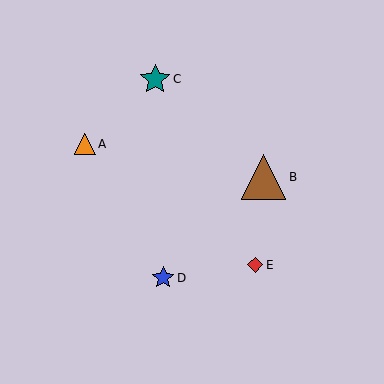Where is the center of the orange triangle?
The center of the orange triangle is at (85, 144).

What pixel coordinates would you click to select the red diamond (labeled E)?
Click at (255, 265) to select the red diamond E.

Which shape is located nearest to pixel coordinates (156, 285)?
The blue star (labeled D) at (163, 278) is nearest to that location.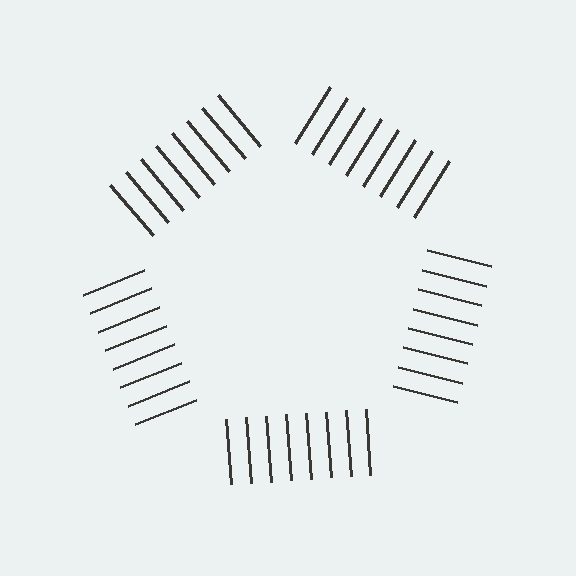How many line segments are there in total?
40 — 8 along each of the 5 edges.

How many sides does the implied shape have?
5 sides — the line-ends trace a pentagon.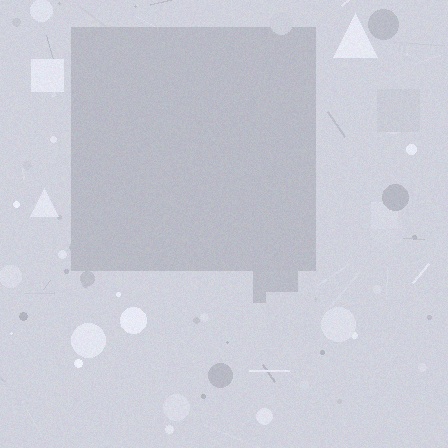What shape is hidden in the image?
A square is hidden in the image.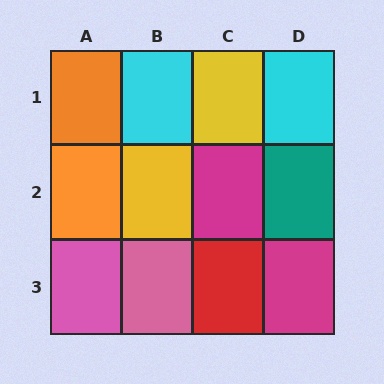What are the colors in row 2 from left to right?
Orange, yellow, magenta, teal.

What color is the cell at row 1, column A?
Orange.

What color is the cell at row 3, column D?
Magenta.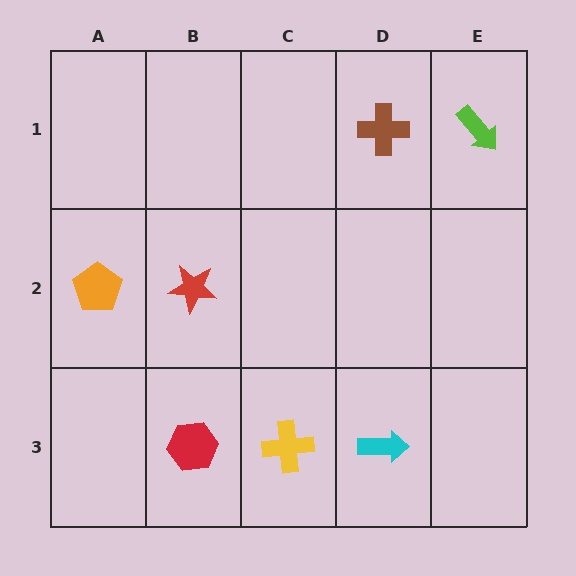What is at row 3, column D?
A cyan arrow.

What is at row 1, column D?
A brown cross.